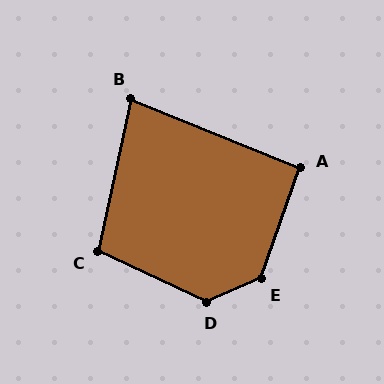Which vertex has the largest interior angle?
E, at approximately 132 degrees.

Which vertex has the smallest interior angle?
B, at approximately 80 degrees.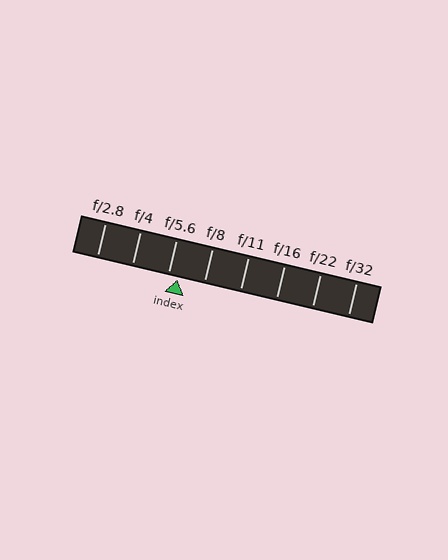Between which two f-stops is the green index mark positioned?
The index mark is between f/5.6 and f/8.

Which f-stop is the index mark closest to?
The index mark is closest to f/5.6.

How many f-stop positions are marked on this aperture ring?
There are 8 f-stop positions marked.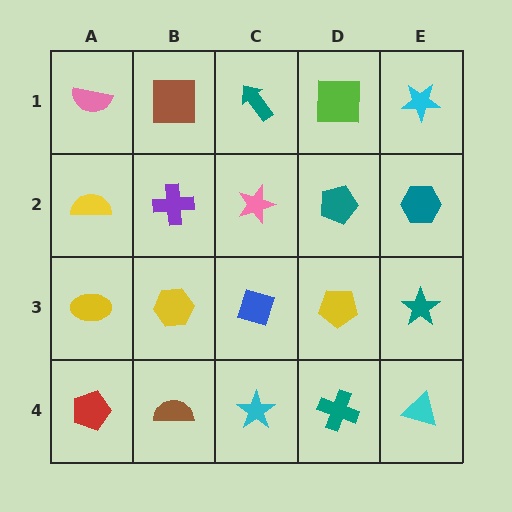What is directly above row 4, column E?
A teal star.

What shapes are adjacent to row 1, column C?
A pink star (row 2, column C), a brown square (row 1, column B), a lime square (row 1, column D).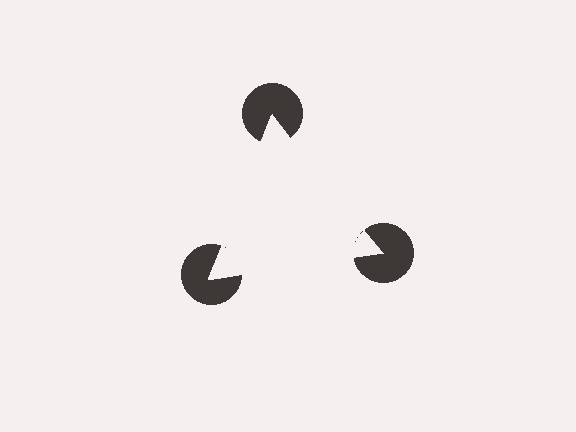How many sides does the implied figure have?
3 sides.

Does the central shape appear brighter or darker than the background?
It typically appears slightly brighter than the background, even though no actual brightness change is drawn.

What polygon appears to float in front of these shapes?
An illusory triangle — its edges are inferred from the aligned wedge cuts in the pac-man discs, not physically drawn.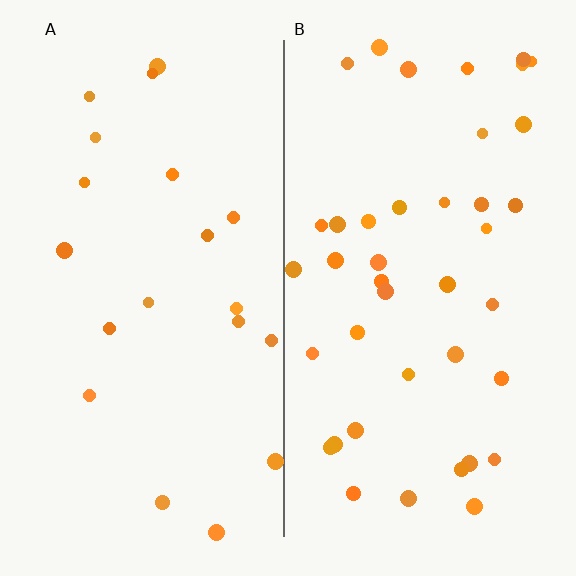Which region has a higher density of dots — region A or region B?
B (the right).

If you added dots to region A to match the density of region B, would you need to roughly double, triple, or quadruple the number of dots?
Approximately double.